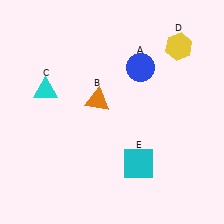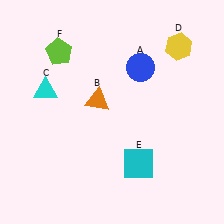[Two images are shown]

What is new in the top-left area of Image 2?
A lime pentagon (F) was added in the top-left area of Image 2.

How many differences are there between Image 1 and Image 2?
There is 1 difference between the two images.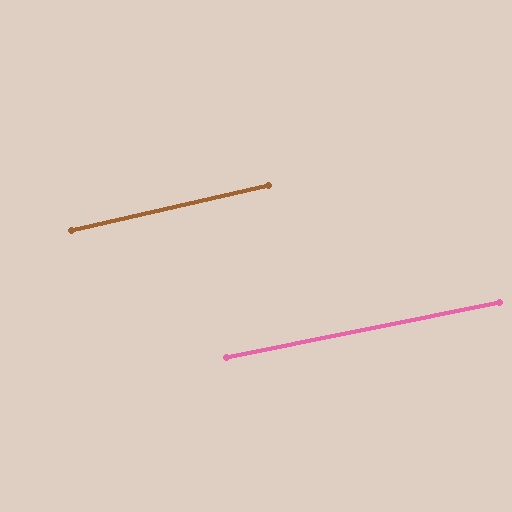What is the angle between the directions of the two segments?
Approximately 2 degrees.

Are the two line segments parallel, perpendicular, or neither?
Parallel — their directions differ by only 1.5°.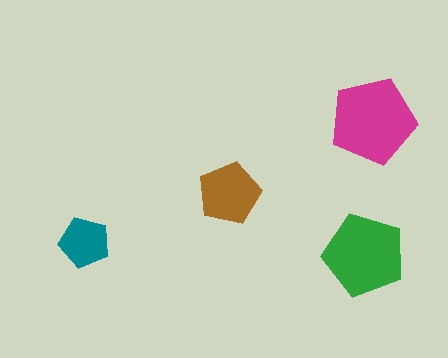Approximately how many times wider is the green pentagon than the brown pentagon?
About 1.5 times wider.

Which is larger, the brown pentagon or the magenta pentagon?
The magenta one.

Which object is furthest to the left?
The teal pentagon is leftmost.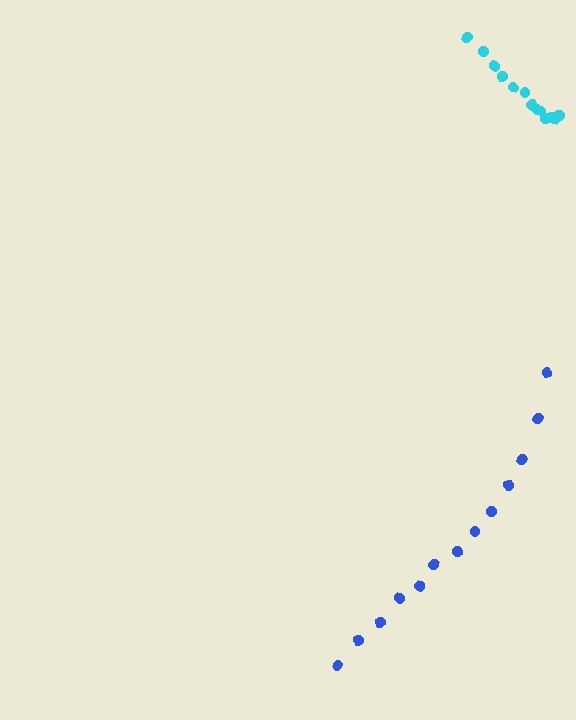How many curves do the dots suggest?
There are 2 distinct paths.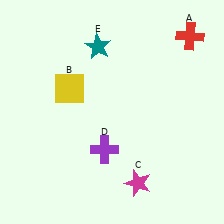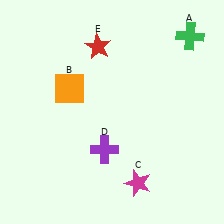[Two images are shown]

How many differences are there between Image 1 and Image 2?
There are 3 differences between the two images.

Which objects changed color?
A changed from red to green. B changed from yellow to orange. E changed from teal to red.